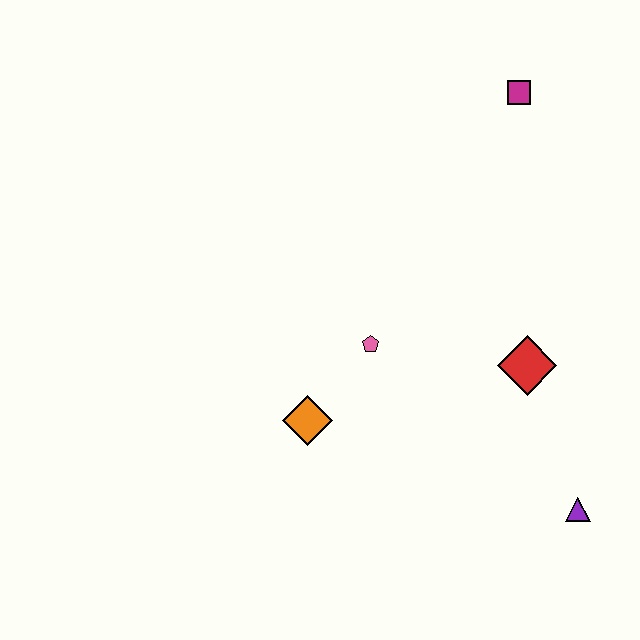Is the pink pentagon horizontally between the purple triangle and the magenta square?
No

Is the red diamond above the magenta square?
No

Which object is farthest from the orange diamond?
The magenta square is farthest from the orange diamond.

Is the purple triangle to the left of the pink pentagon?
No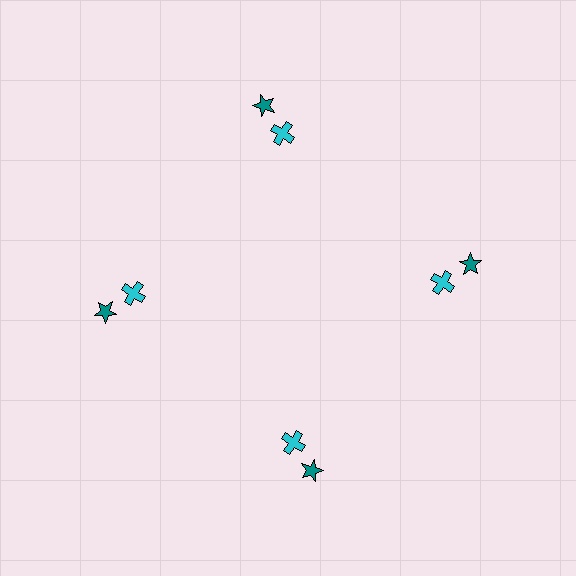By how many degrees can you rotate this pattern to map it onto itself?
The pattern maps onto itself every 90 degrees of rotation.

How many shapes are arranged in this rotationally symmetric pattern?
There are 8 shapes, arranged in 4 groups of 2.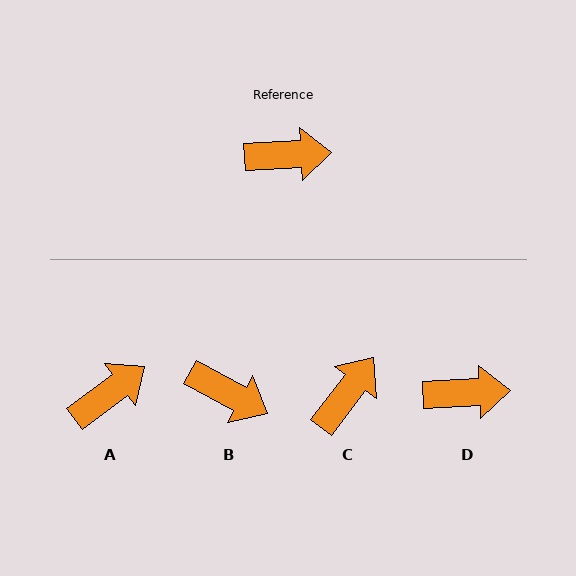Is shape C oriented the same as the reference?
No, it is off by about 50 degrees.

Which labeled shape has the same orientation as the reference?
D.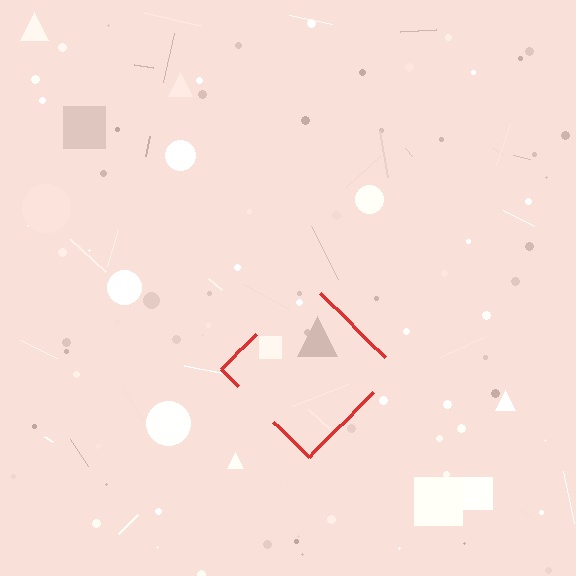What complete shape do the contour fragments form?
The contour fragments form a diamond.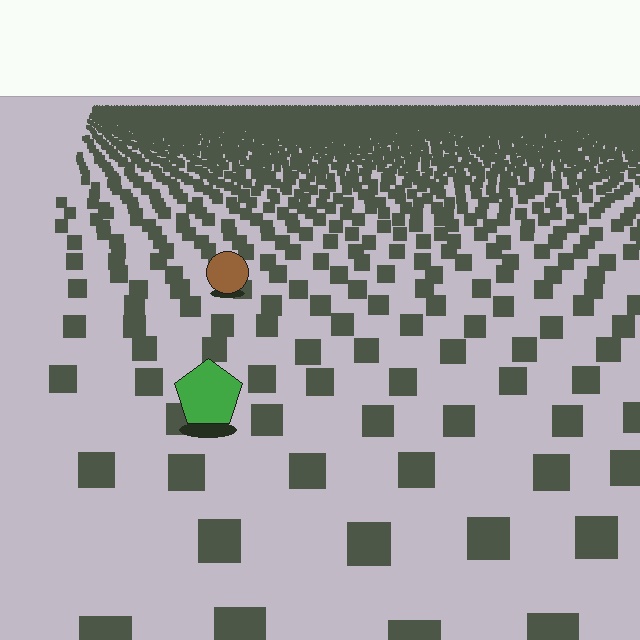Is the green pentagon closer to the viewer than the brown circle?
Yes. The green pentagon is closer — you can tell from the texture gradient: the ground texture is coarser near it.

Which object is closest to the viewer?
The green pentagon is closest. The texture marks near it are larger and more spread out.